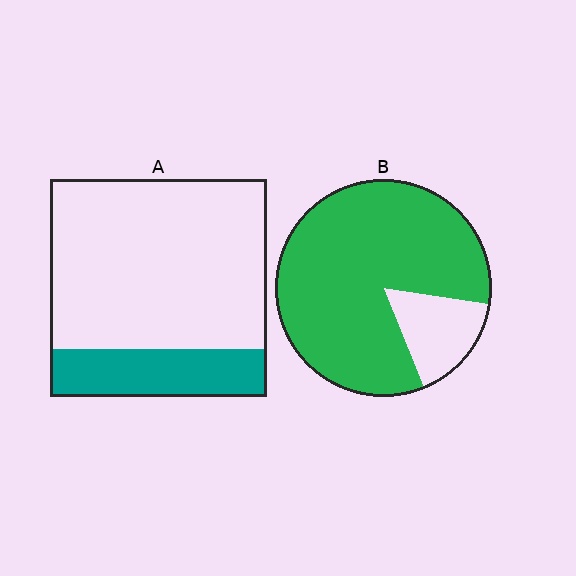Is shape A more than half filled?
No.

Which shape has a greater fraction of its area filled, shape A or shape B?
Shape B.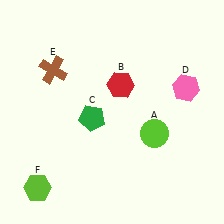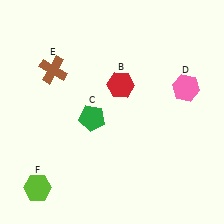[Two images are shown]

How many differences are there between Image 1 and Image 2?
There is 1 difference between the two images.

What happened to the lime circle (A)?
The lime circle (A) was removed in Image 2. It was in the bottom-right area of Image 1.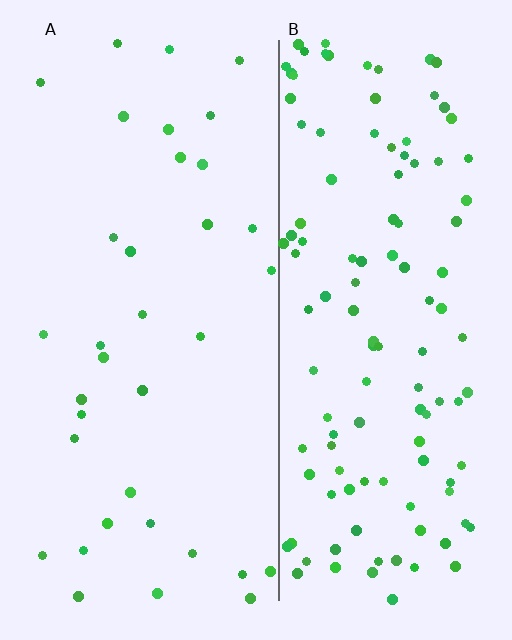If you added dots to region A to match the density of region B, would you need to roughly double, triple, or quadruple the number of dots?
Approximately triple.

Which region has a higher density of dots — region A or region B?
B (the right).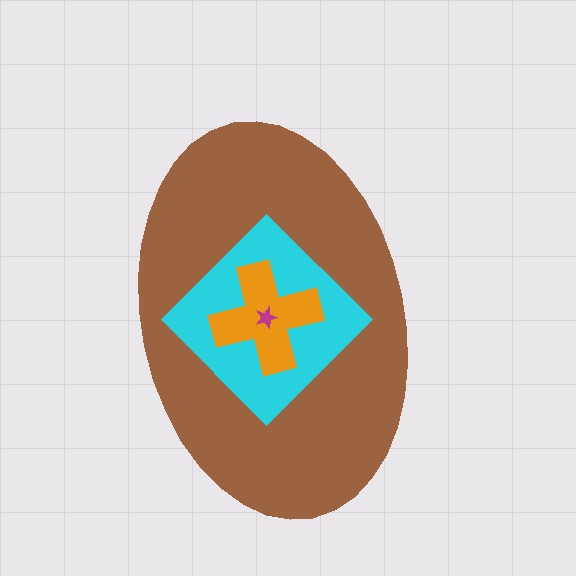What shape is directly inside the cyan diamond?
The orange cross.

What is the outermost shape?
The brown ellipse.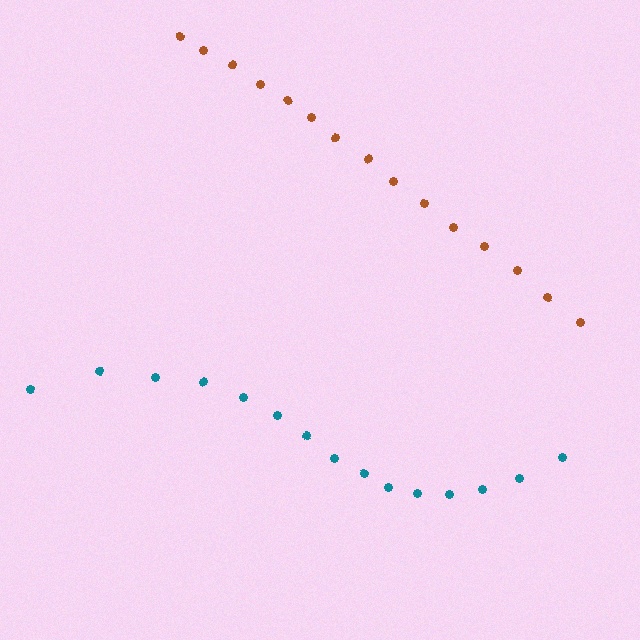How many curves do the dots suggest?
There are 2 distinct paths.